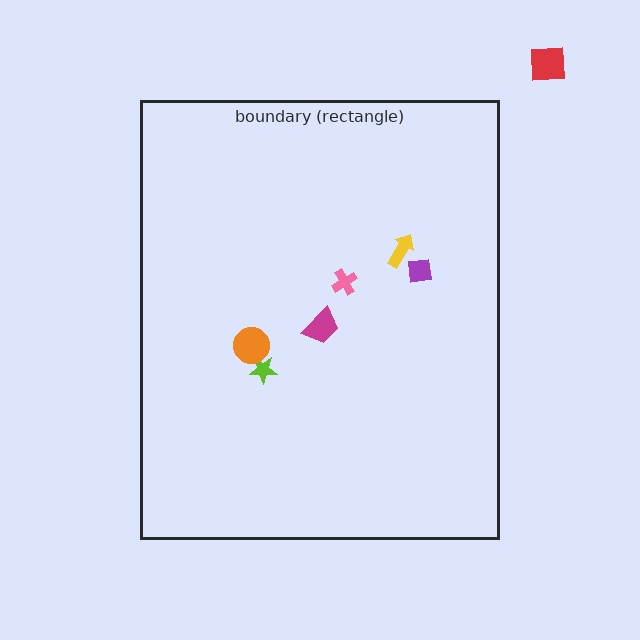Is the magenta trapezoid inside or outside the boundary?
Inside.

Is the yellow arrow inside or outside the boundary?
Inside.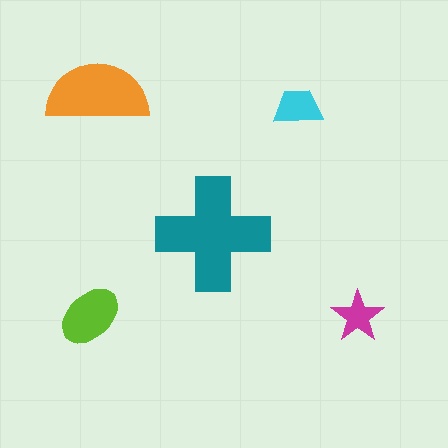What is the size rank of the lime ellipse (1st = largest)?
3rd.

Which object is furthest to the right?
The magenta star is rightmost.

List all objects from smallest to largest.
The magenta star, the cyan trapezoid, the lime ellipse, the orange semicircle, the teal cross.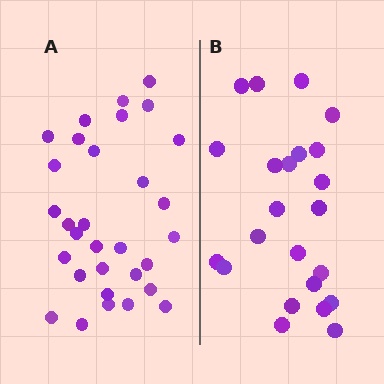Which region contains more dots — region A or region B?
Region A (the left region) has more dots.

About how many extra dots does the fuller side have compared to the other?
Region A has roughly 8 or so more dots than region B.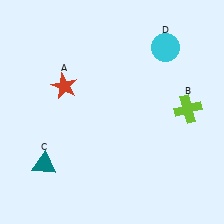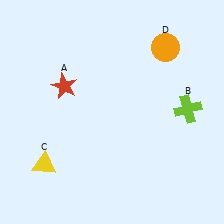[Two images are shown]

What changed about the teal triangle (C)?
In Image 1, C is teal. In Image 2, it changed to yellow.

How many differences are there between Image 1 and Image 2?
There are 2 differences between the two images.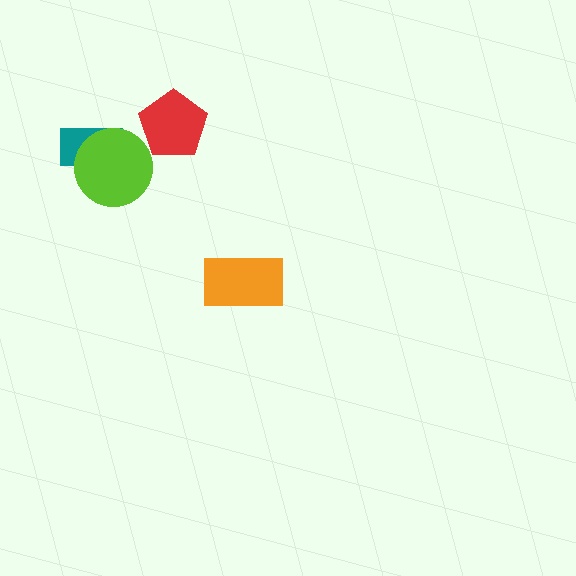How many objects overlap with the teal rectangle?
1 object overlaps with the teal rectangle.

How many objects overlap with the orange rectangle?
0 objects overlap with the orange rectangle.